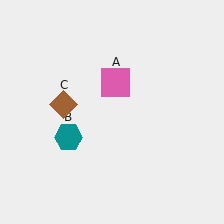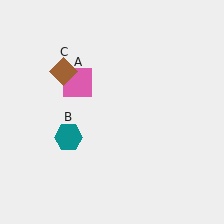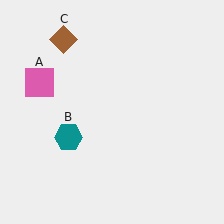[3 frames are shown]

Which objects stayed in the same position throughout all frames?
Teal hexagon (object B) remained stationary.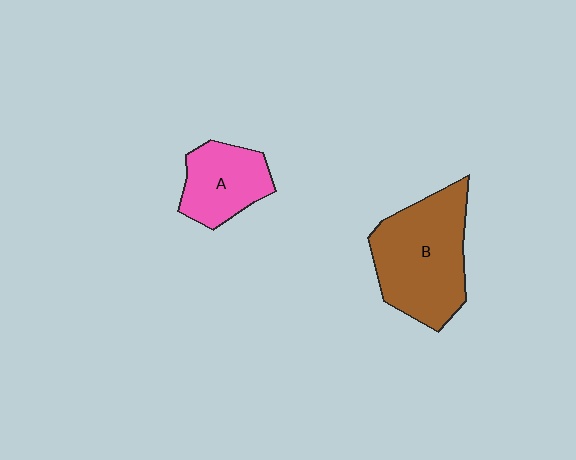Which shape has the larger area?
Shape B (brown).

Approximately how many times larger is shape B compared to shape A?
Approximately 1.8 times.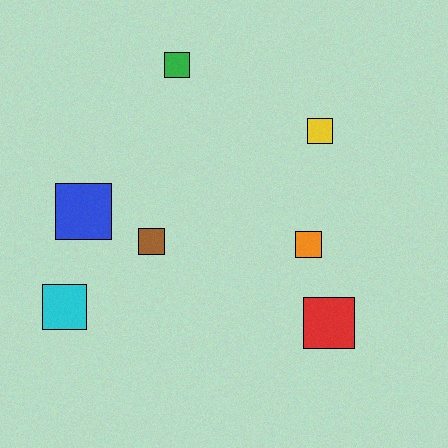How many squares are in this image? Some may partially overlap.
There are 7 squares.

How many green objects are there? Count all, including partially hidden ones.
There is 1 green object.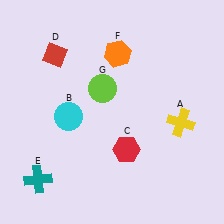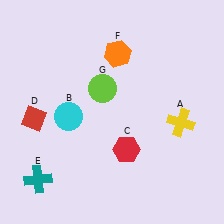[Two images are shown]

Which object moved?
The red diamond (D) moved down.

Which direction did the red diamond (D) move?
The red diamond (D) moved down.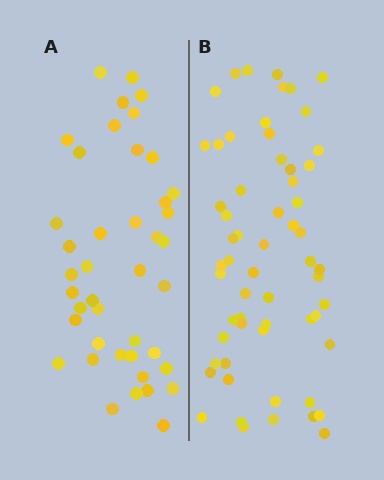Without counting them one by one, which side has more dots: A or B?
Region B (the right region) has more dots.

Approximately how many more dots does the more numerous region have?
Region B has approximately 20 more dots than region A.